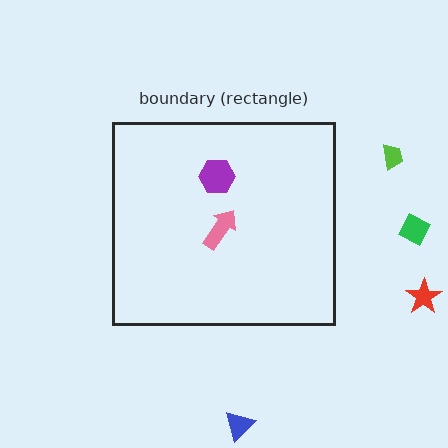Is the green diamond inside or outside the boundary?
Outside.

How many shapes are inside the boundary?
2 inside, 4 outside.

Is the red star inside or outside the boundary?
Outside.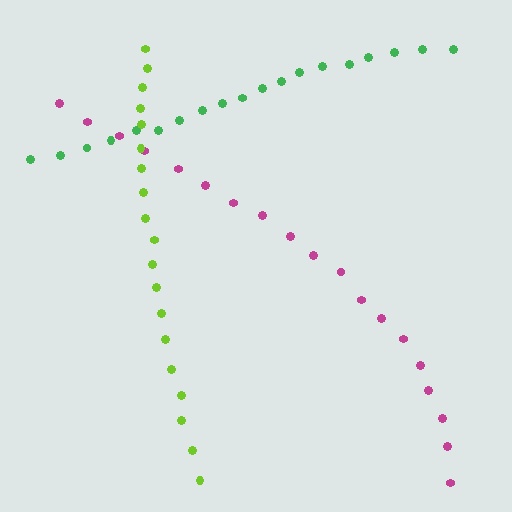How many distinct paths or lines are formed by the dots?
There are 3 distinct paths.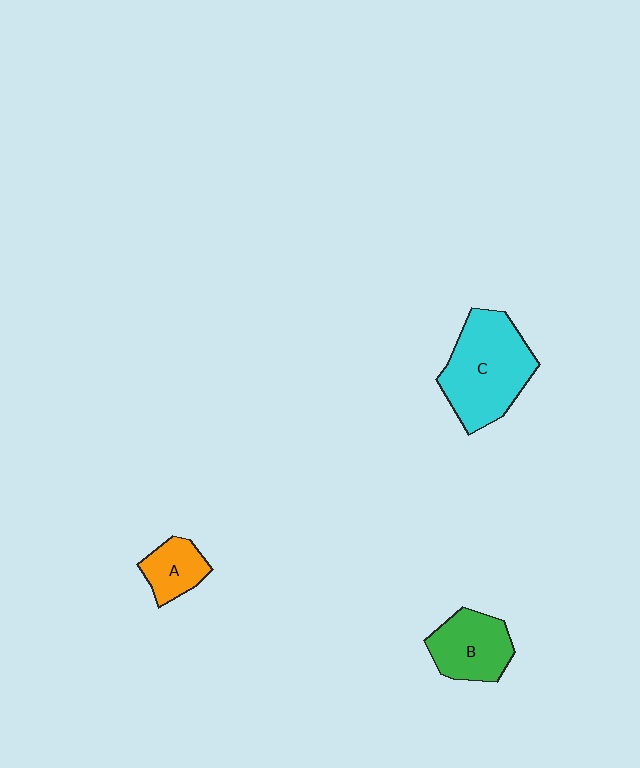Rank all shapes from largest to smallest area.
From largest to smallest: C (cyan), B (green), A (orange).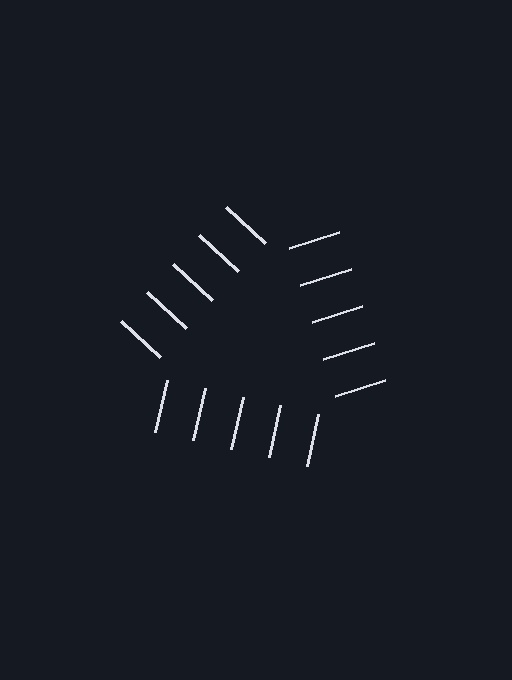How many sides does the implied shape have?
3 sides — the line-ends trace a triangle.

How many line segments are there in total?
15 — 5 along each of the 3 edges.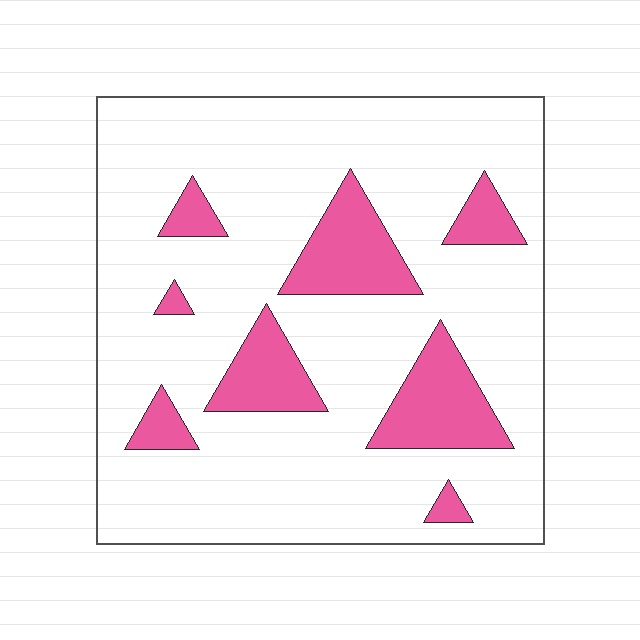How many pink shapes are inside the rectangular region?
8.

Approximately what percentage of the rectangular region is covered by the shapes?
Approximately 20%.